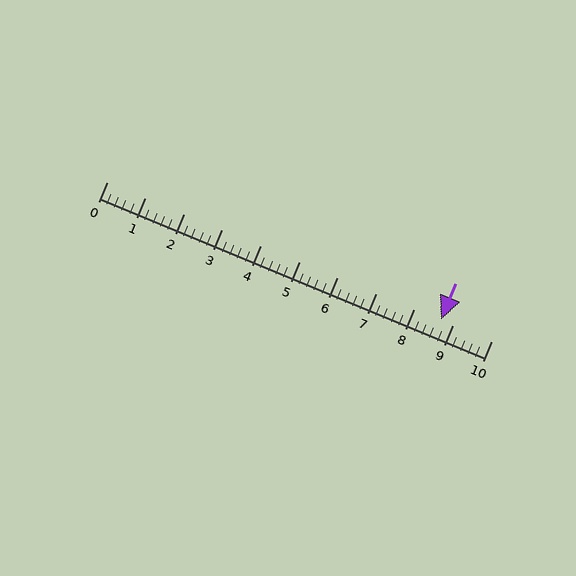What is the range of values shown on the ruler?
The ruler shows values from 0 to 10.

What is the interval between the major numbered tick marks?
The major tick marks are spaced 1 units apart.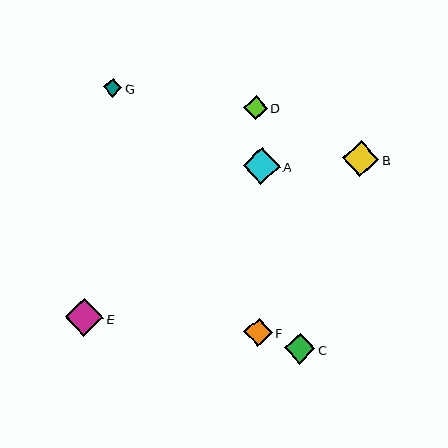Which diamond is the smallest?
Diamond G is the smallest with a size of approximately 19 pixels.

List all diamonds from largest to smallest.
From largest to smallest: E, A, B, C, F, D, G.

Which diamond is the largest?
Diamond E is the largest with a size of approximately 38 pixels.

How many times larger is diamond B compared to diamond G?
Diamond B is approximately 1.9 times the size of diamond G.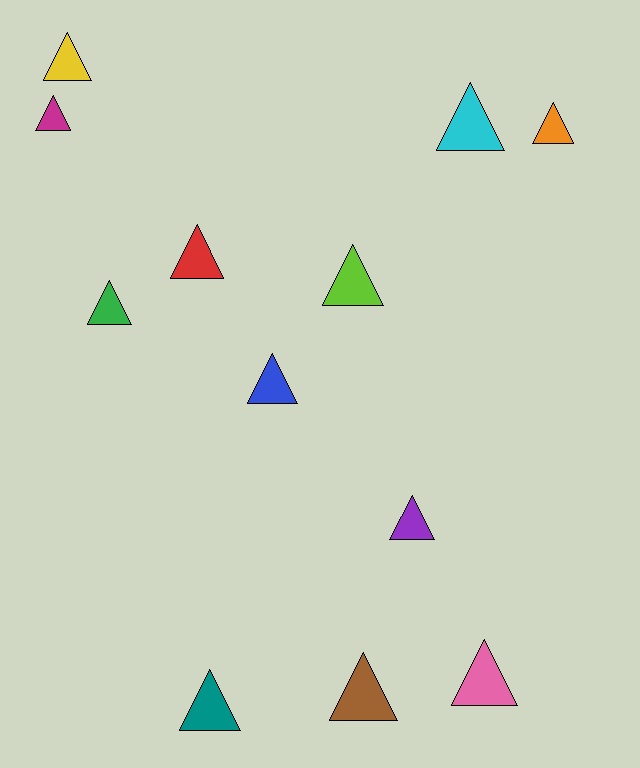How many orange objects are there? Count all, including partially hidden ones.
There is 1 orange object.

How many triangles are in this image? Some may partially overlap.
There are 12 triangles.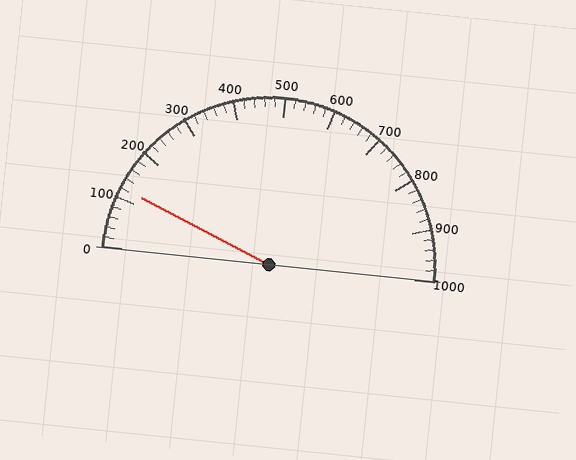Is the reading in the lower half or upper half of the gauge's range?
The reading is in the lower half of the range (0 to 1000).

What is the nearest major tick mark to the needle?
The nearest major tick mark is 100.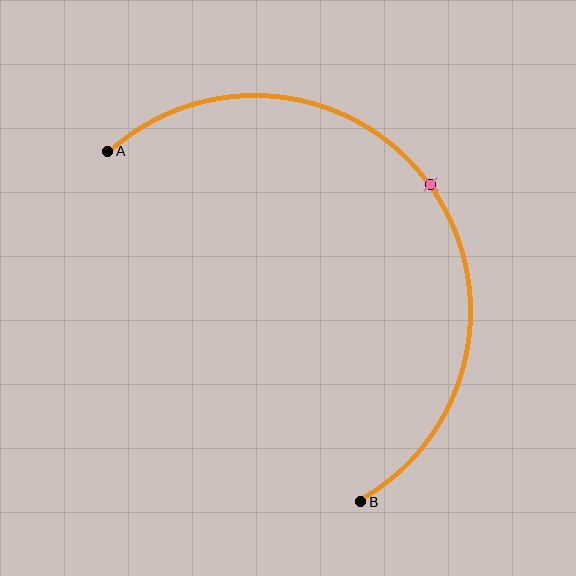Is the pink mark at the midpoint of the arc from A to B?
Yes. The pink mark lies on the arc at equal arc-length from both A and B — it is the arc midpoint.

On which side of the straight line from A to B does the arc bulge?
The arc bulges above and to the right of the straight line connecting A and B.